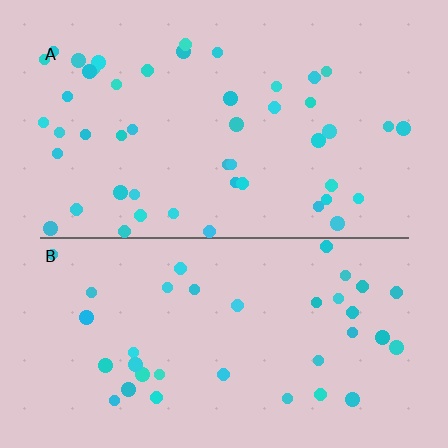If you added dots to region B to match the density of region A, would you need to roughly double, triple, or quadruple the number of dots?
Approximately double.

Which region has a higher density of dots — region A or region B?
A (the top).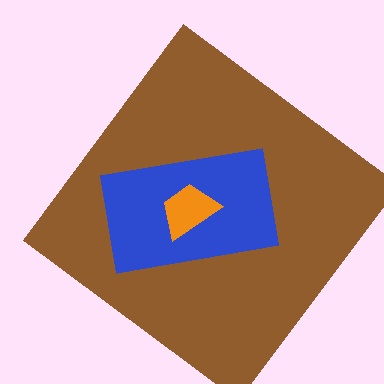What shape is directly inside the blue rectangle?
The orange trapezoid.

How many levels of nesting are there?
3.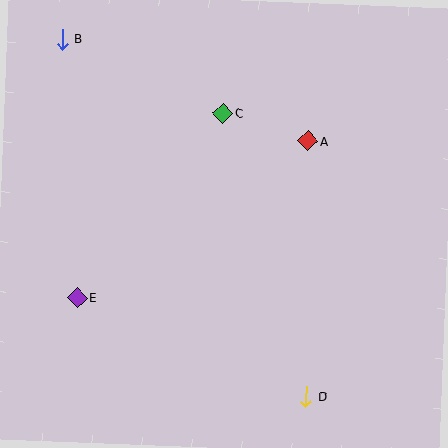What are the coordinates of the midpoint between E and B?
The midpoint between E and B is at (70, 168).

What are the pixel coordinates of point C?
Point C is at (223, 113).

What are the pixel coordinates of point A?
Point A is at (308, 141).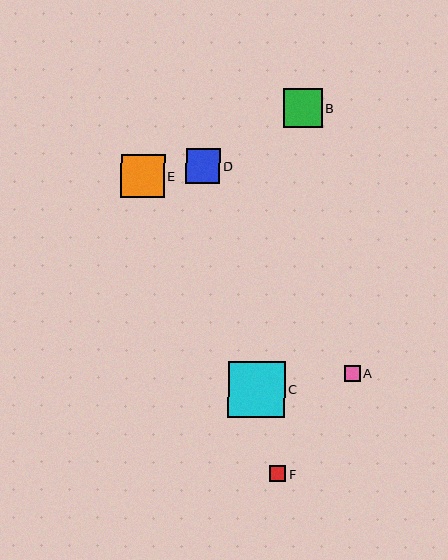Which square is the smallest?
Square A is the smallest with a size of approximately 16 pixels.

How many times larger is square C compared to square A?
Square C is approximately 3.5 times the size of square A.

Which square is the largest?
Square C is the largest with a size of approximately 57 pixels.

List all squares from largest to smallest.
From largest to smallest: C, E, B, D, F, A.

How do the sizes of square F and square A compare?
Square F and square A are approximately the same size.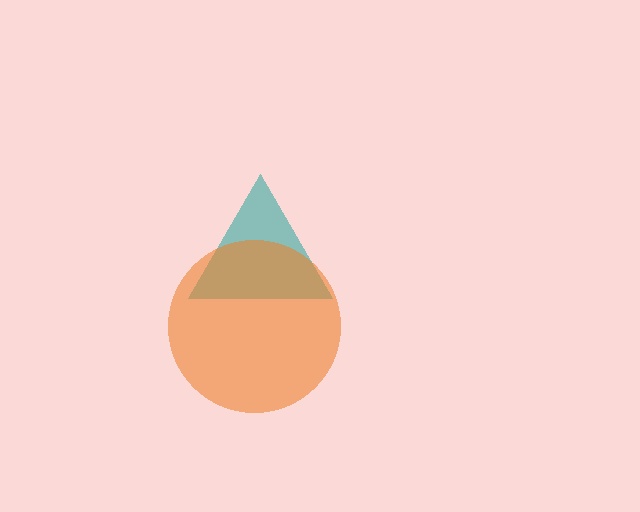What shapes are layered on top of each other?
The layered shapes are: a teal triangle, an orange circle.